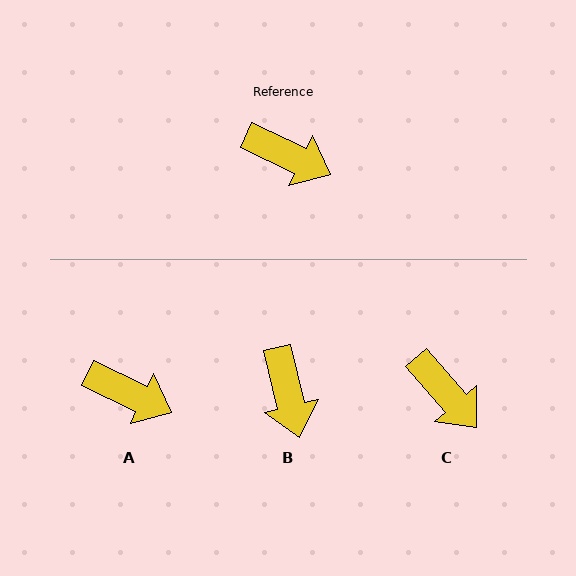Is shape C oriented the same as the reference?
No, it is off by about 24 degrees.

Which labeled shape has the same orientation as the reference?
A.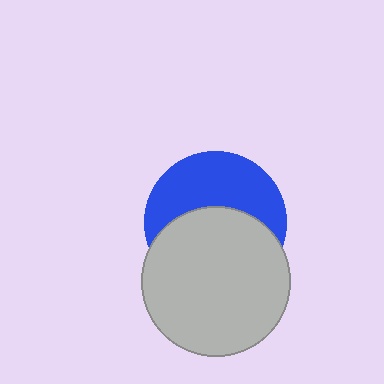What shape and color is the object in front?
The object in front is a light gray circle.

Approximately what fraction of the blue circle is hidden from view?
Roughly 53% of the blue circle is hidden behind the light gray circle.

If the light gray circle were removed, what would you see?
You would see the complete blue circle.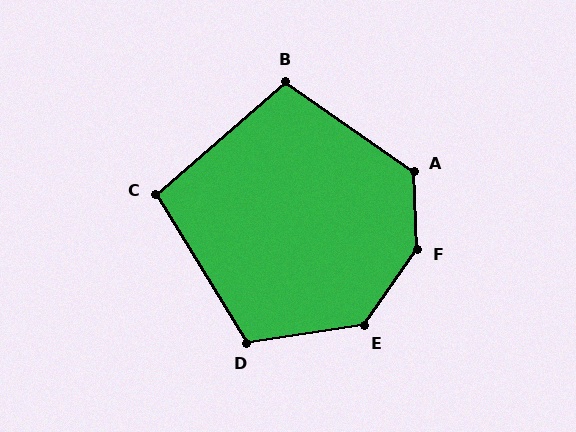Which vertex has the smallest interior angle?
C, at approximately 100 degrees.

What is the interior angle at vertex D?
Approximately 113 degrees (obtuse).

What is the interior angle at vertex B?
Approximately 104 degrees (obtuse).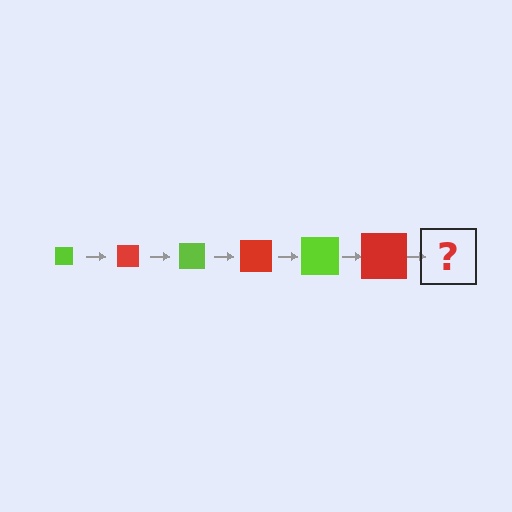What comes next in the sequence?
The next element should be a lime square, larger than the previous one.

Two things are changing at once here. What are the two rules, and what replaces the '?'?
The two rules are that the square grows larger each step and the color cycles through lime and red. The '?' should be a lime square, larger than the previous one.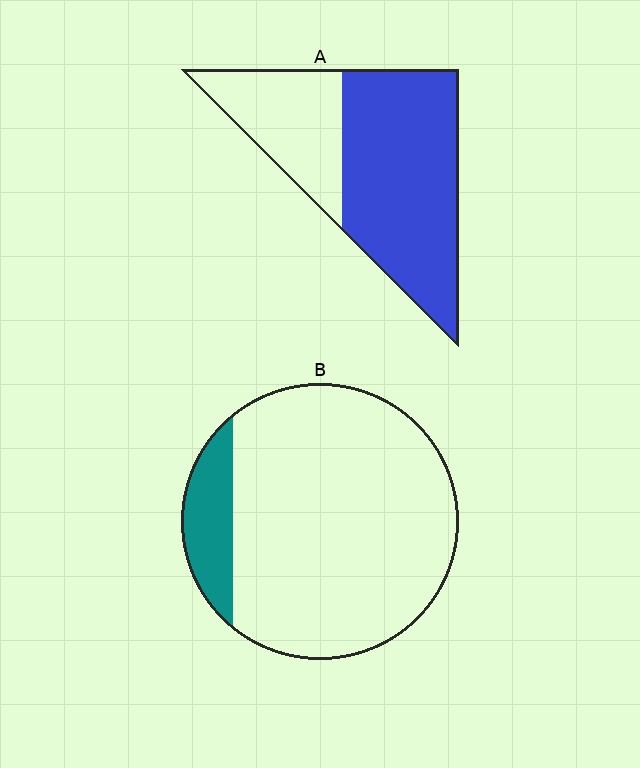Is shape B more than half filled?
No.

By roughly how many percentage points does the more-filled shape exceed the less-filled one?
By roughly 55 percentage points (A over B).